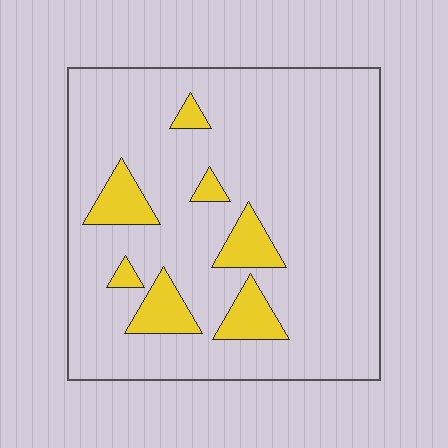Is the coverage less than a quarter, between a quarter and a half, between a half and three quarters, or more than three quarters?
Less than a quarter.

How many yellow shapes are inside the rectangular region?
7.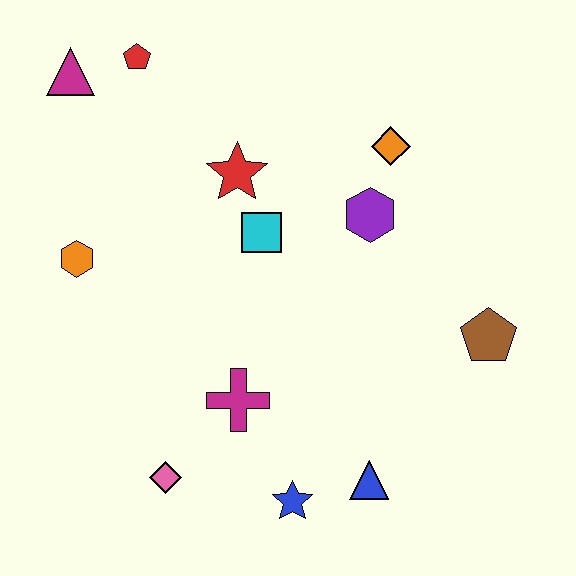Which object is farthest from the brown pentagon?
The magenta triangle is farthest from the brown pentagon.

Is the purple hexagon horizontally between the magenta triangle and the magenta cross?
No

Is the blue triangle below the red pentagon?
Yes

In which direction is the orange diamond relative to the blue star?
The orange diamond is above the blue star.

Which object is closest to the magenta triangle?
The red pentagon is closest to the magenta triangle.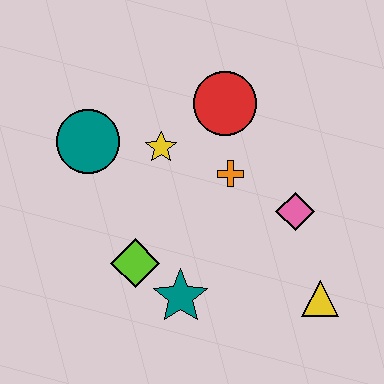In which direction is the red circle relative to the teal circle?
The red circle is to the right of the teal circle.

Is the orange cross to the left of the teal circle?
No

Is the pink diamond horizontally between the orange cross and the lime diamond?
No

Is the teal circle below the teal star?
No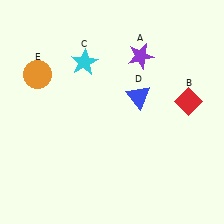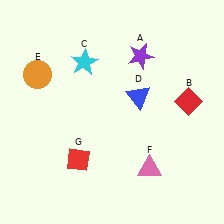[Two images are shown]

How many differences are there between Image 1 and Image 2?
There are 2 differences between the two images.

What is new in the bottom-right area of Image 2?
A pink triangle (F) was added in the bottom-right area of Image 2.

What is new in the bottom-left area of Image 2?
A red diamond (G) was added in the bottom-left area of Image 2.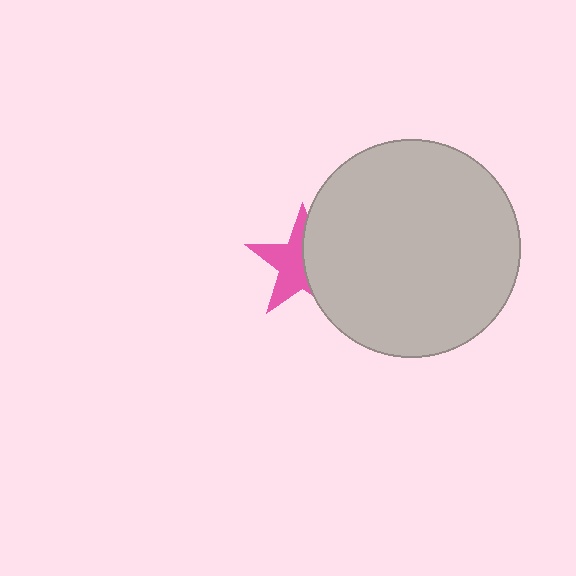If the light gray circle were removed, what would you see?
You would see the complete pink star.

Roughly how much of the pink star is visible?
About half of it is visible (roughly 53%).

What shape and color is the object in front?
The object in front is a light gray circle.